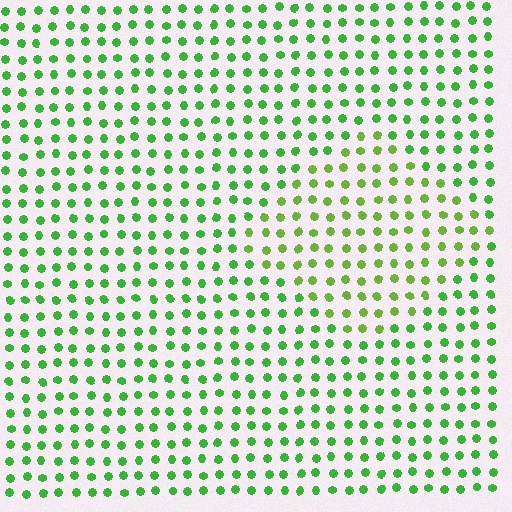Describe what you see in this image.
The image is filled with small green elements in a uniform arrangement. A diamond-shaped region is visible where the elements are tinted to a slightly different hue, forming a subtle color boundary.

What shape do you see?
I see a diamond.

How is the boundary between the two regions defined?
The boundary is defined purely by a slight shift in hue (about 26 degrees). Spacing, size, and orientation are identical on both sides.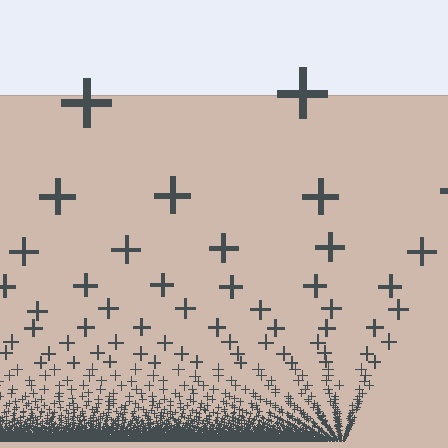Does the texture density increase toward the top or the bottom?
Density increases toward the bottom.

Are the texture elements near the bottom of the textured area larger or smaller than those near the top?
Smaller. The gradient is inverted — elements near the bottom are smaller and denser.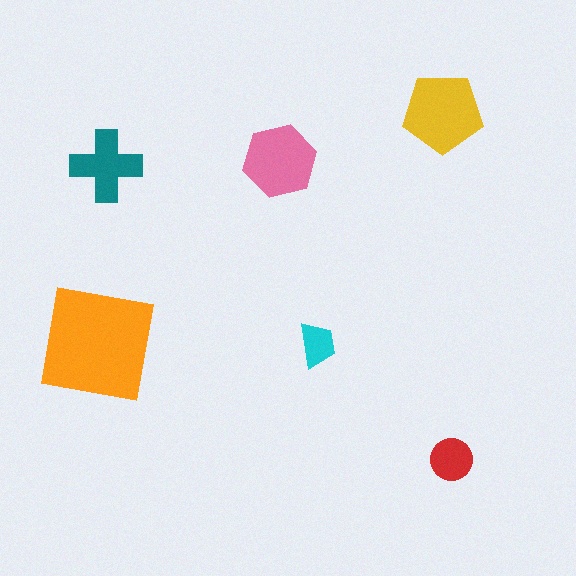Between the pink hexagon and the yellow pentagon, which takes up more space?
The yellow pentagon.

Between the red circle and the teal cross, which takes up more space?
The teal cross.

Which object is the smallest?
The cyan trapezoid.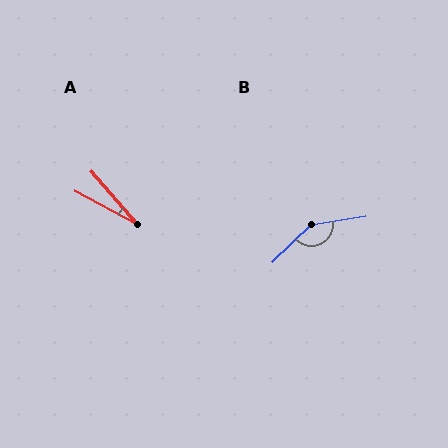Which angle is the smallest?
A, at approximately 21 degrees.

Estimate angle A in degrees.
Approximately 21 degrees.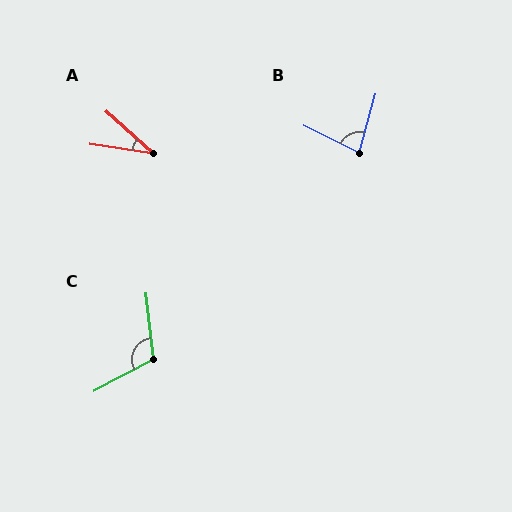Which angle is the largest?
C, at approximately 111 degrees.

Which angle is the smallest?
A, at approximately 34 degrees.